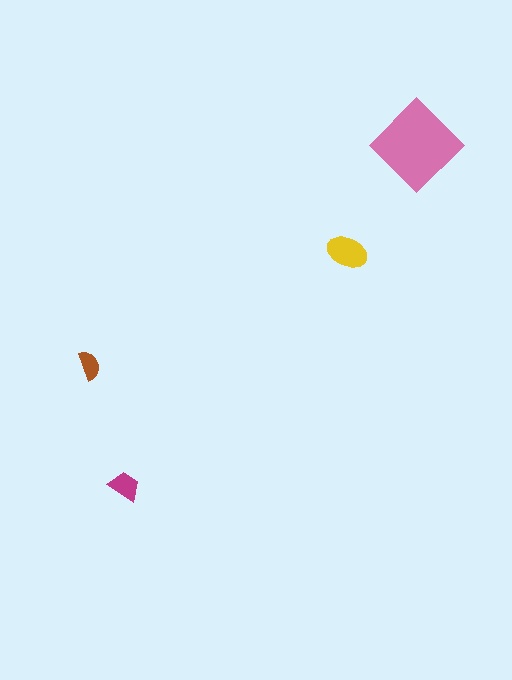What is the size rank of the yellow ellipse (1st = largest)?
2nd.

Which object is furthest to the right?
The pink diamond is rightmost.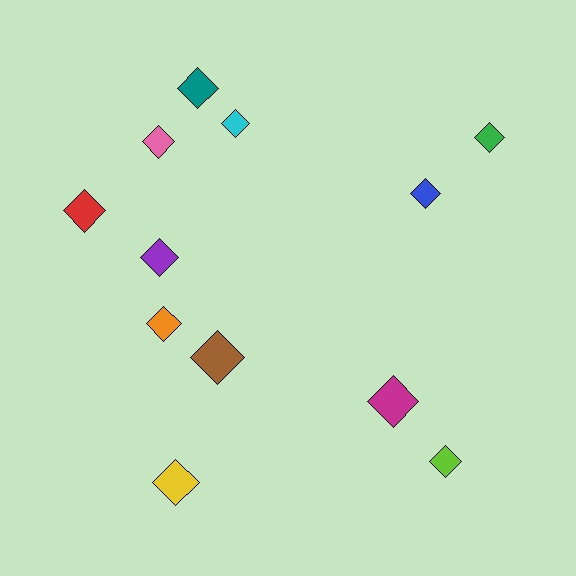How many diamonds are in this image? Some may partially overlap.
There are 12 diamonds.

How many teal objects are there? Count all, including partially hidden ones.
There is 1 teal object.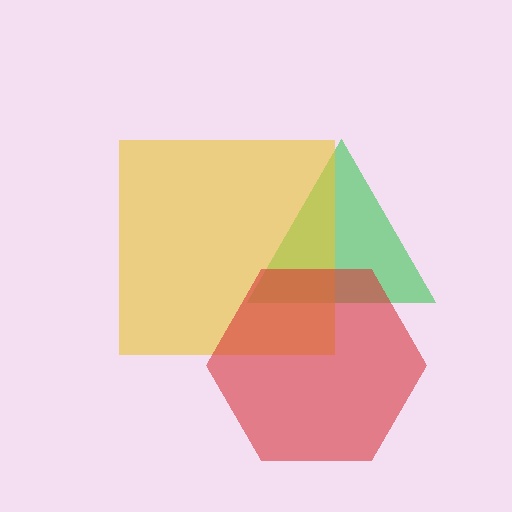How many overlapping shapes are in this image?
There are 3 overlapping shapes in the image.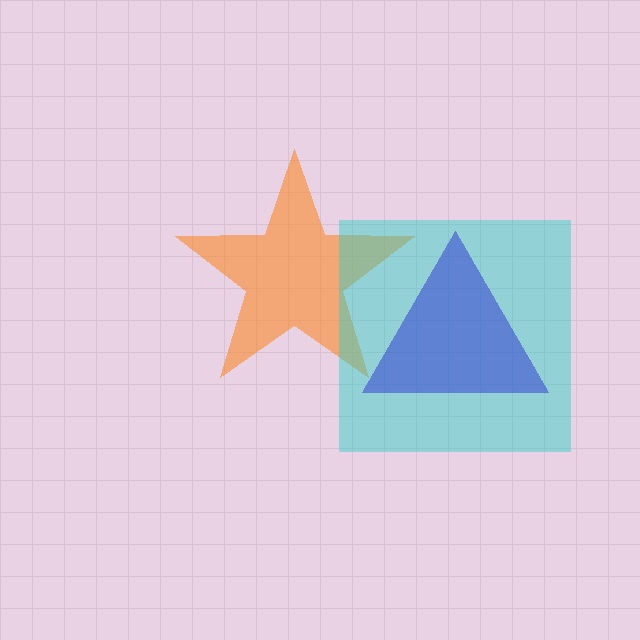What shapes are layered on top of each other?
The layered shapes are: an orange star, a cyan square, a blue triangle.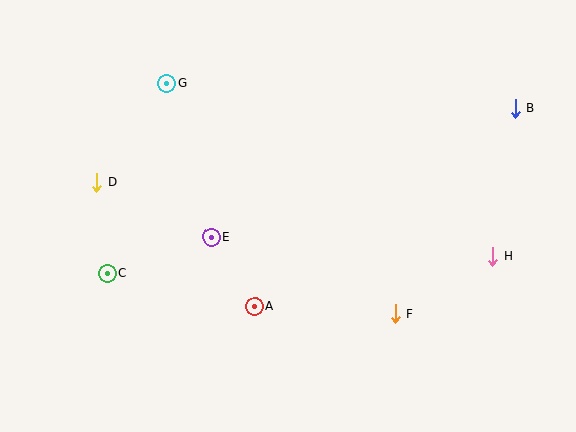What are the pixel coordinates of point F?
Point F is at (396, 313).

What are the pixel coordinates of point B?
Point B is at (515, 109).